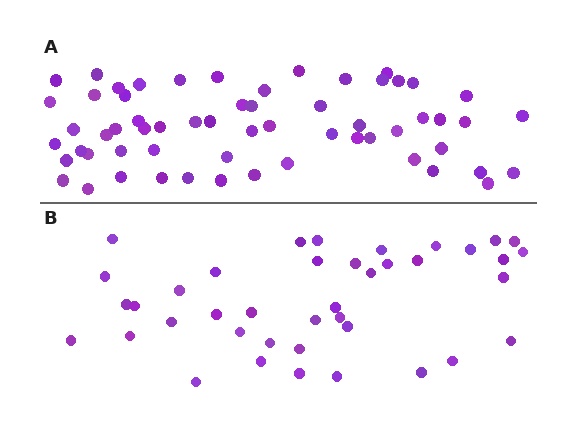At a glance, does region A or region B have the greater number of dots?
Region A (the top region) has more dots.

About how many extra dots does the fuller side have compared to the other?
Region A has approximately 20 more dots than region B.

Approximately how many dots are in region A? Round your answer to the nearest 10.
About 60 dots.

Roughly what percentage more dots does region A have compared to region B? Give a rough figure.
About 50% more.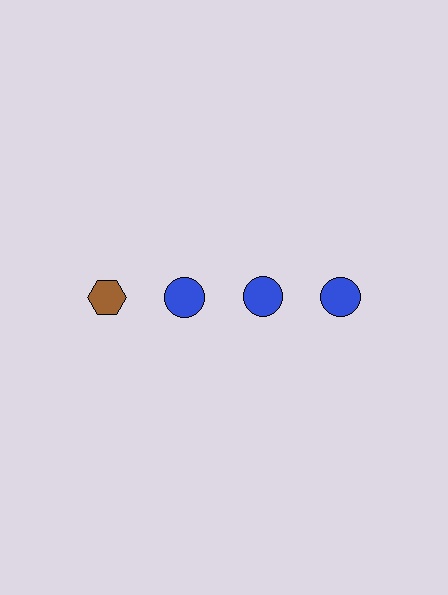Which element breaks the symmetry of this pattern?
The brown hexagon in the top row, leftmost column breaks the symmetry. All other shapes are blue circles.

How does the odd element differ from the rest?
It differs in both color (brown instead of blue) and shape (hexagon instead of circle).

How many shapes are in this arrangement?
There are 4 shapes arranged in a grid pattern.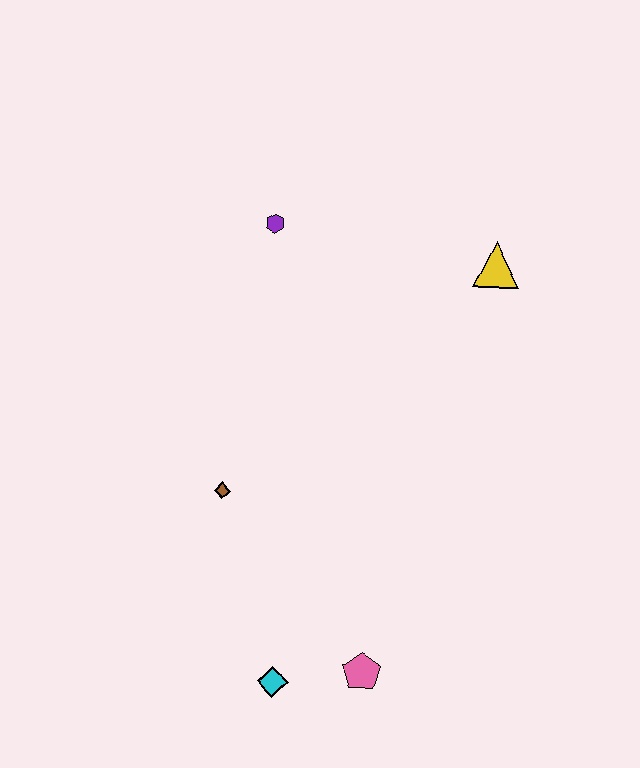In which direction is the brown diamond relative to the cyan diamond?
The brown diamond is above the cyan diamond.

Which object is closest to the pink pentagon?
The cyan diamond is closest to the pink pentagon.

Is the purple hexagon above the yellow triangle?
Yes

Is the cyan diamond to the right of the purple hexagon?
Yes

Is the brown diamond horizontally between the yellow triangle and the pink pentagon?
No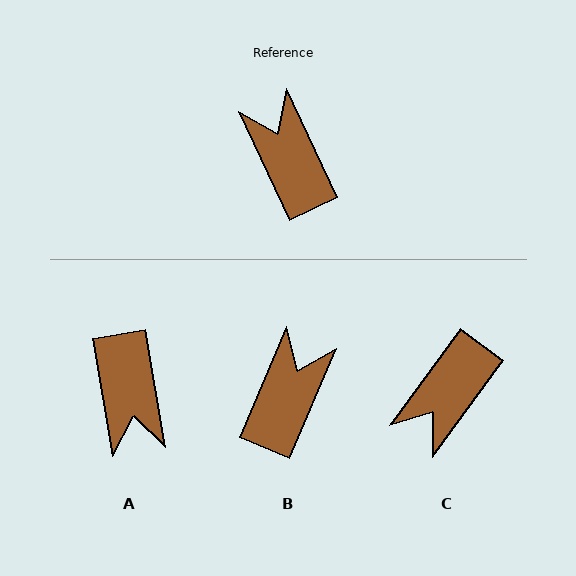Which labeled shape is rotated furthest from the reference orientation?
A, about 164 degrees away.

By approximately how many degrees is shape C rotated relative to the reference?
Approximately 118 degrees counter-clockwise.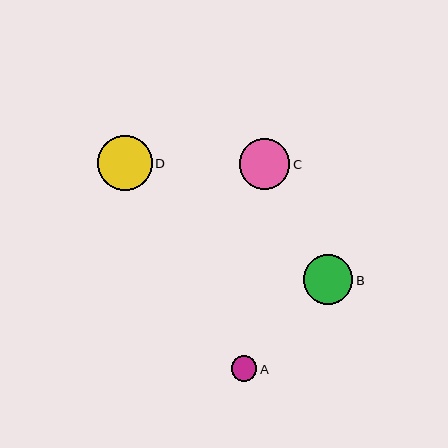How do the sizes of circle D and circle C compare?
Circle D and circle C are approximately the same size.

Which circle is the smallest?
Circle A is the smallest with a size of approximately 26 pixels.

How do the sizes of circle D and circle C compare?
Circle D and circle C are approximately the same size.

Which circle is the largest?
Circle D is the largest with a size of approximately 55 pixels.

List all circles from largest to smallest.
From largest to smallest: D, C, B, A.